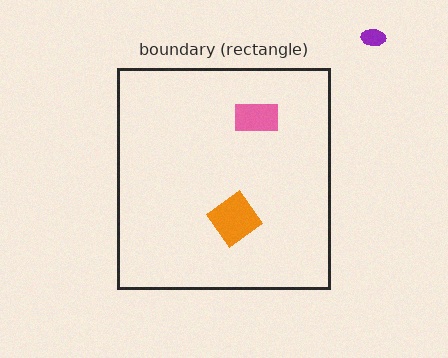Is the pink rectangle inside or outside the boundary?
Inside.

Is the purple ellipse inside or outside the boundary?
Outside.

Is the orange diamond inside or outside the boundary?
Inside.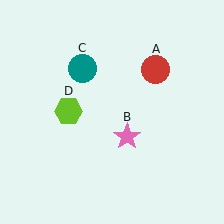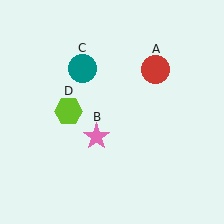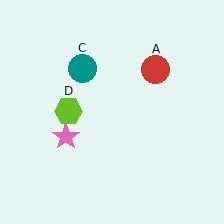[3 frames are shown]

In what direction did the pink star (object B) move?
The pink star (object B) moved left.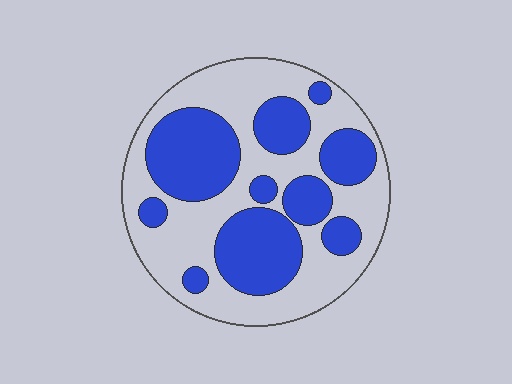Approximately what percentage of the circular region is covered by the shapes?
Approximately 45%.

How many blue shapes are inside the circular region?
10.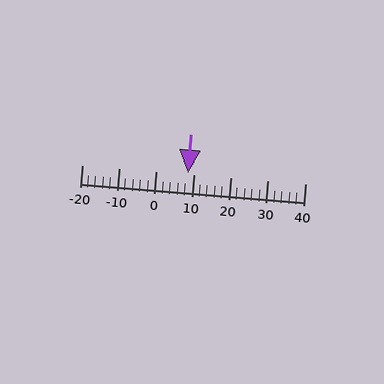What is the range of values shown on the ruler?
The ruler shows values from -20 to 40.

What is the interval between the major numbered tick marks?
The major tick marks are spaced 10 units apart.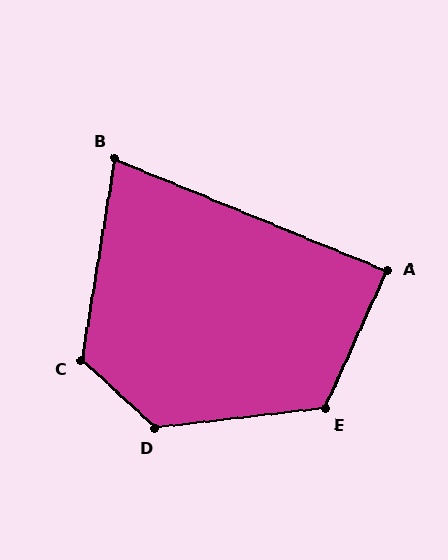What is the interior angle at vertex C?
Approximately 123 degrees (obtuse).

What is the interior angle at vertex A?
Approximately 88 degrees (approximately right).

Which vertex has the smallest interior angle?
B, at approximately 77 degrees.